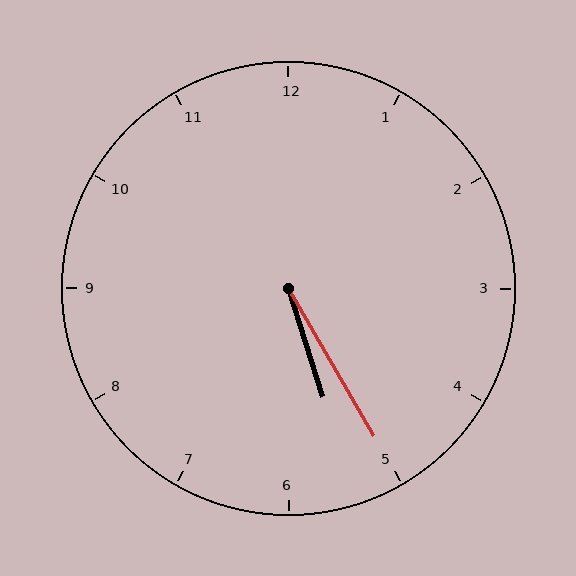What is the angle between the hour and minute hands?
Approximately 12 degrees.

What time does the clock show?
5:25.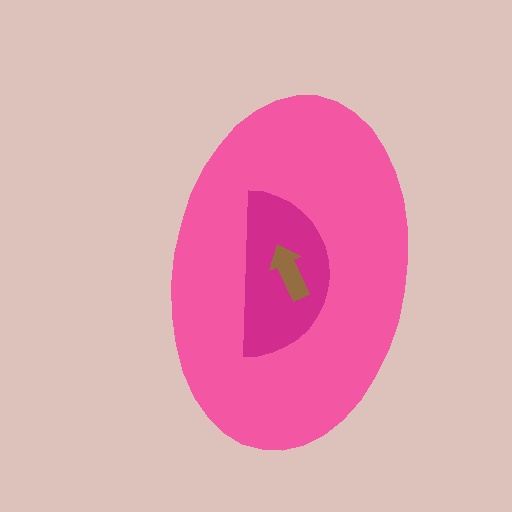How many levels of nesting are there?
3.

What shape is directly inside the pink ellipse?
The magenta semicircle.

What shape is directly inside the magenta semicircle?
The brown arrow.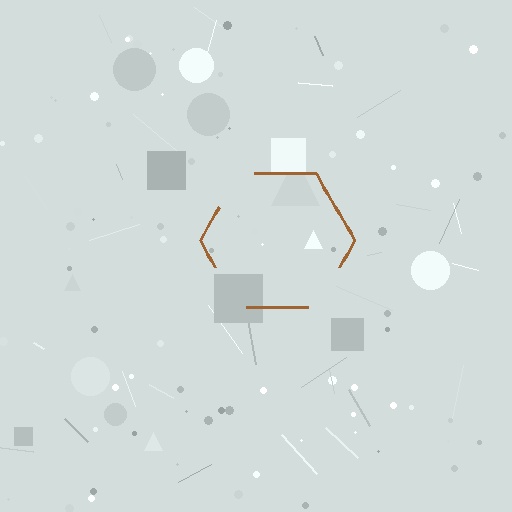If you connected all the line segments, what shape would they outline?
They would outline a hexagon.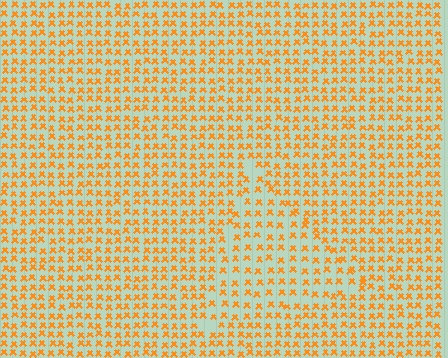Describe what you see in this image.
The image contains small orange elements arranged at two different densities. A triangle-shaped region is visible where the elements are less densely packed than the surrounding area.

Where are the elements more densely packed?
The elements are more densely packed outside the triangle boundary.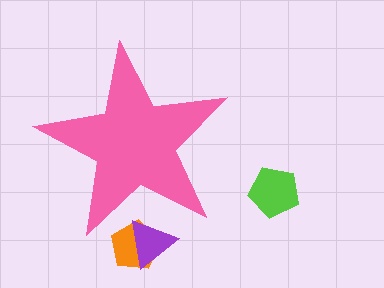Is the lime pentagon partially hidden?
No, the lime pentagon is fully visible.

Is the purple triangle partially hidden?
Yes, the purple triangle is partially hidden behind the pink star.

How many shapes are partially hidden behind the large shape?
2 shapes are partially hidden.